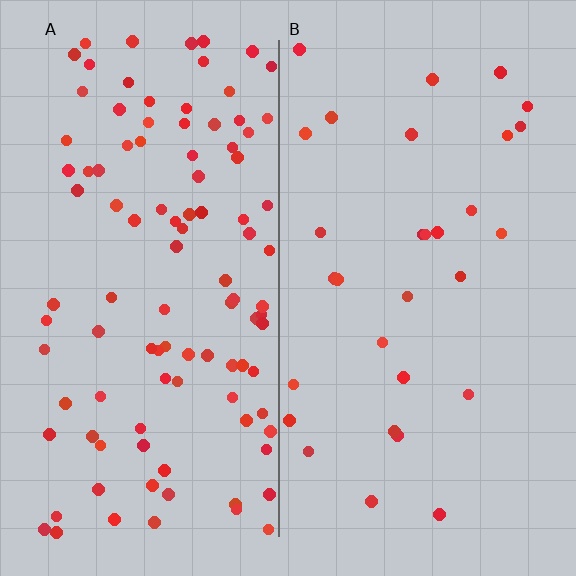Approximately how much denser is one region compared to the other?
Approximately 3.5× — region A over region B.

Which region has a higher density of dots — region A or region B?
A (the left).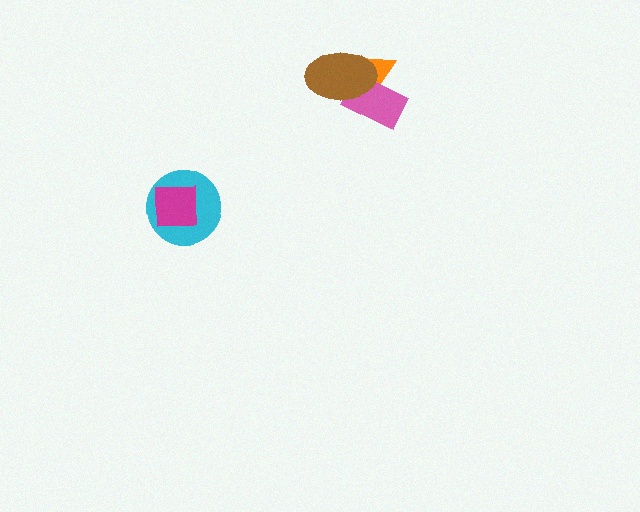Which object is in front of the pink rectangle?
The brown ellipse is in front of the pink rectangle.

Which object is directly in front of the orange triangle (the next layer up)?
The pink rectangle is directly in front of the orange triangle.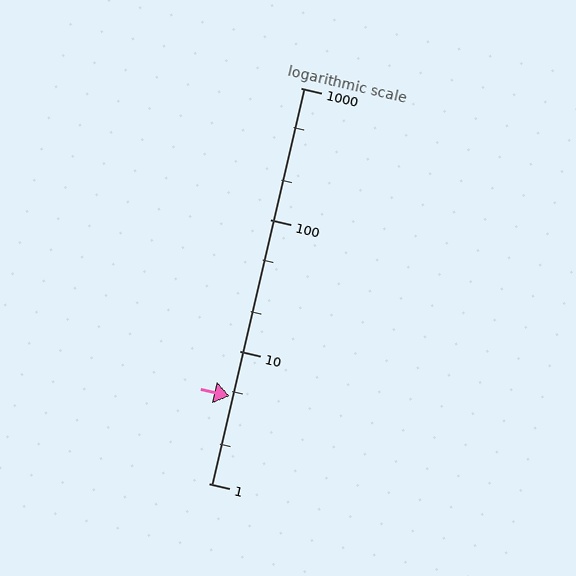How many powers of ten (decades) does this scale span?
The scale spans 3 decades, from 1 to 1000.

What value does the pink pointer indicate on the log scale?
The pointer indicates approximately 4.6.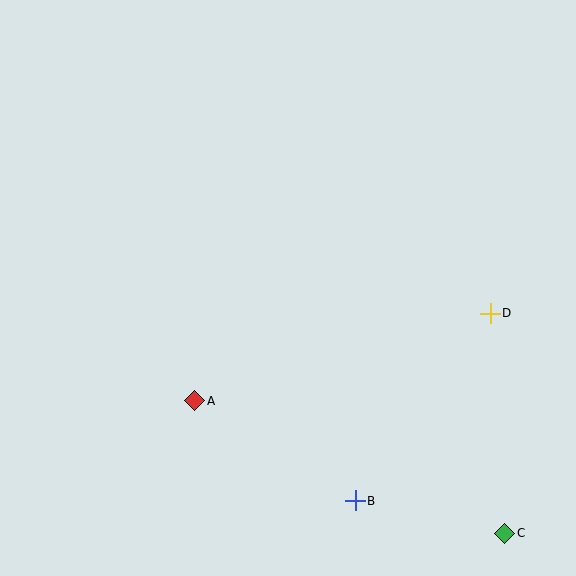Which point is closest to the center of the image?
Point A at (195, 401) is closest to the center.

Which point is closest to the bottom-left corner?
Point A is closest to the bottom-left corner.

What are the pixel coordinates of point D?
Point D is at (490, 313).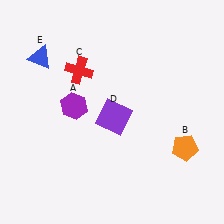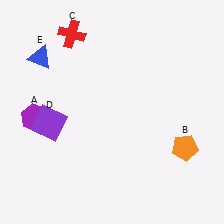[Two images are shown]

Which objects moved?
The objects that moved are: the purple hexagon (A), the red cross (C), the purple square (D).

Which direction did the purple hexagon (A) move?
The purple hexagon (A) moved left.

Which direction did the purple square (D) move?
The purple square (D) moved left.